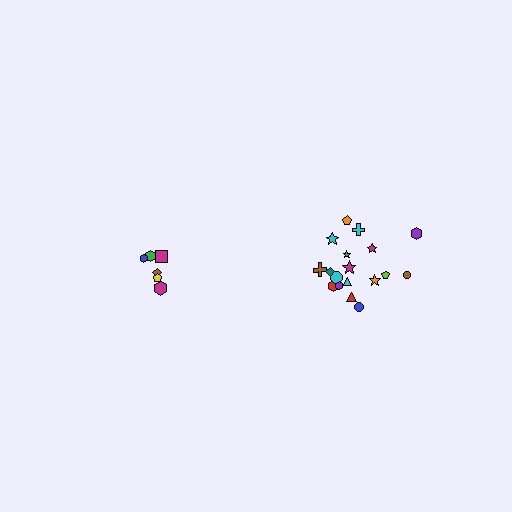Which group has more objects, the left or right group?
The right group.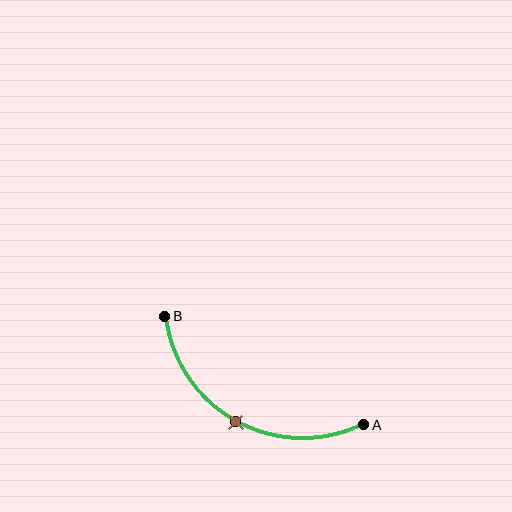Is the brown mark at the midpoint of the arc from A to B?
Yes. The brown mark lies on the arc at equal arc-length from both A and B — it is the arc midpoint.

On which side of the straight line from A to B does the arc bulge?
The arc bulges below the straight line connecting A and B.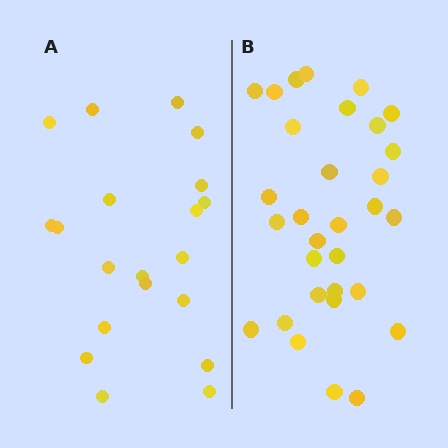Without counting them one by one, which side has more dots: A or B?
Region B (the right region) has more dots.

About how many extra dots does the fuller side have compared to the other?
Region B has roughly 12 or so more dots than region A.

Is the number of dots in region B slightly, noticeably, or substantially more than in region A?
Region B has substantially more. The ratio is roughly 1.6 to 1.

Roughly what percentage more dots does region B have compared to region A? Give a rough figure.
About 55% more.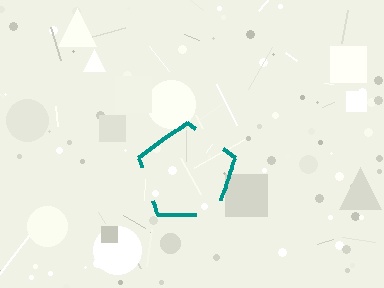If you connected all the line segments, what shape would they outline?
They would outline a pentagon.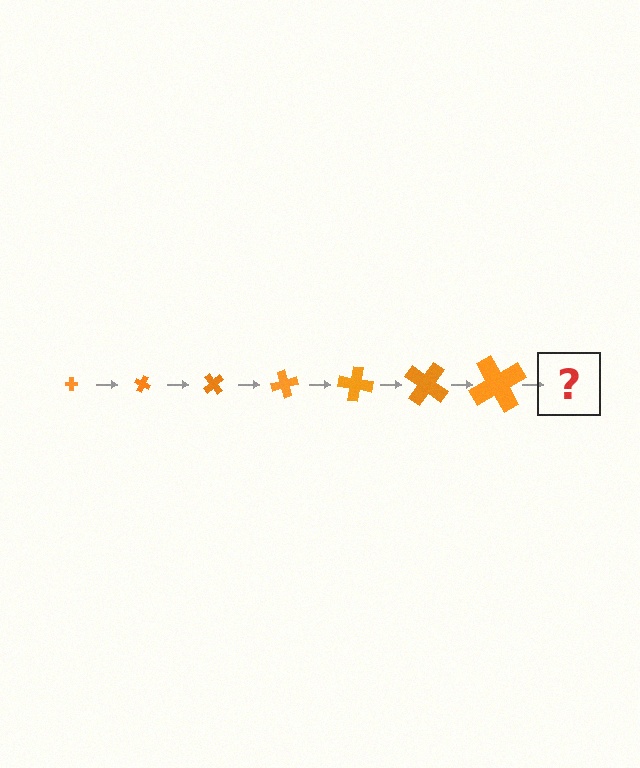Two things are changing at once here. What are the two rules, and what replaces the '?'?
The two rules are that the cross grows larger each step and it rotates 25 degrees each step. The '?' should be a cross, larger than the previous one and rotated 175 degrees from the start.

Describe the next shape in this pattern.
It should be a cross, larger than the previous one and rotated 175 degrees from the start.